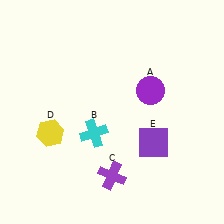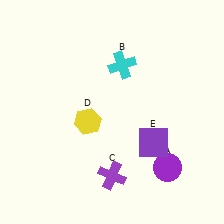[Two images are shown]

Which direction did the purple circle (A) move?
The purple circle (A) moved down.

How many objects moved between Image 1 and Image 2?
3 objects moved between the two images.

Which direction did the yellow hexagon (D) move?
The yellow hexagon (D) moved right.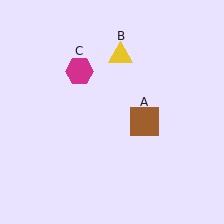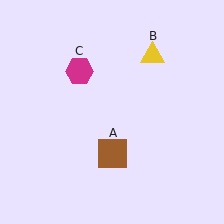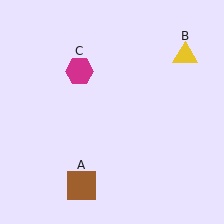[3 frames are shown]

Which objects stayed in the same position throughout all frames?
Magenta hexagon (object C) remained stationary.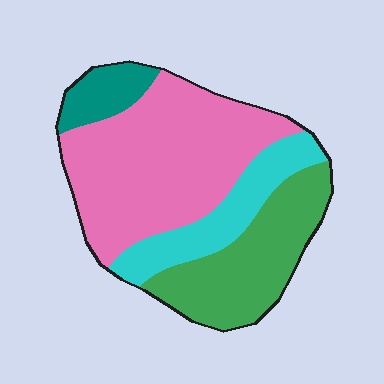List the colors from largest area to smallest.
From largest to smallest: pink, green, cyan, teal.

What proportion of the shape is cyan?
Cyan takes up about one sixth (1/6) of the shape.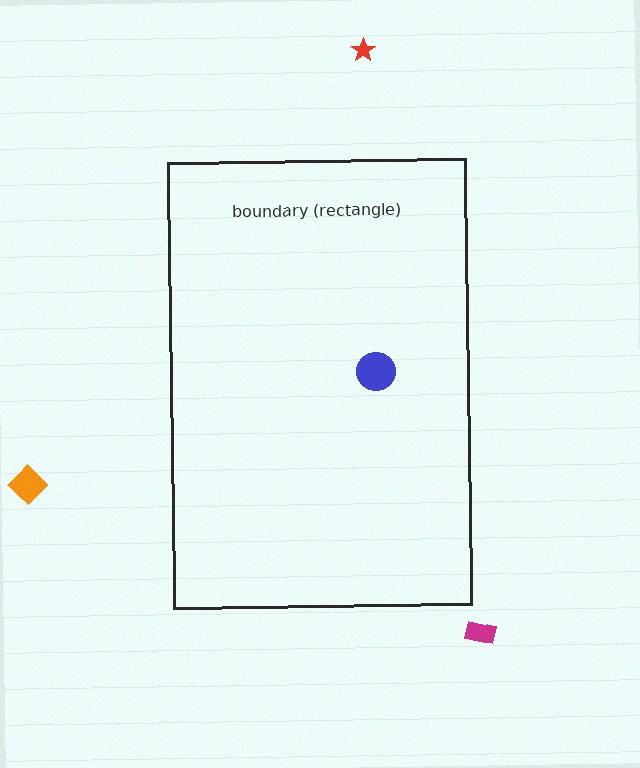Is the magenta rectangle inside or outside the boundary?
Outside.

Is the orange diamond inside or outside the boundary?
Outside.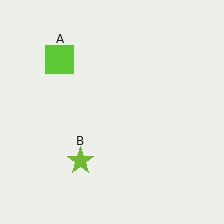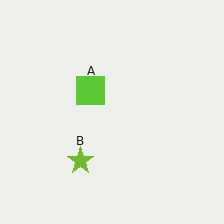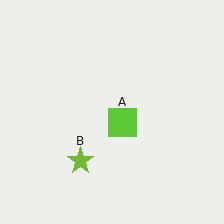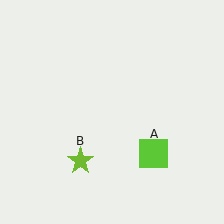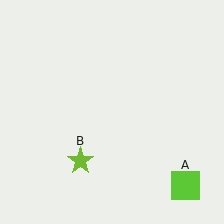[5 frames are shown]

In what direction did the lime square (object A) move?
The lime square (object A) moved down and to the right.